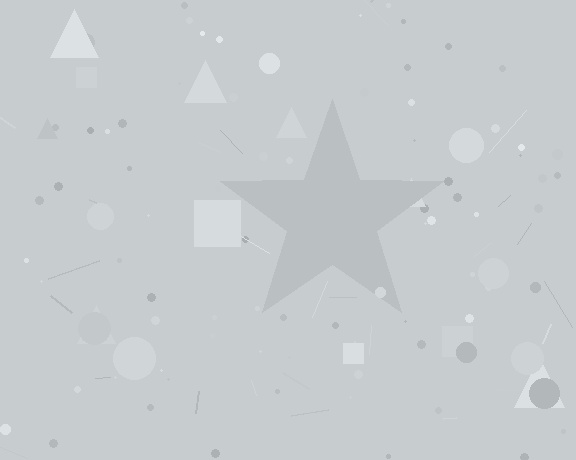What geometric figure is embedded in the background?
A star is embedded in the background.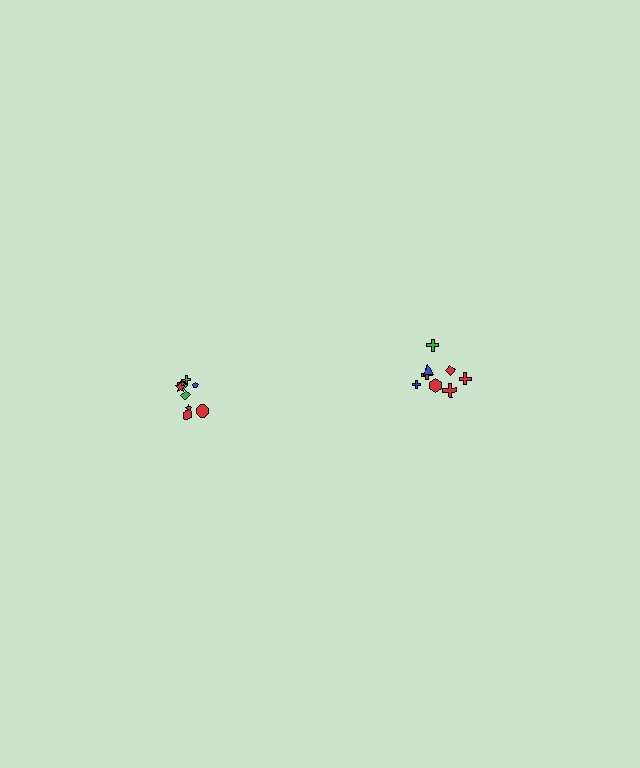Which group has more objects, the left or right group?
The left group.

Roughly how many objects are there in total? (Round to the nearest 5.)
Roughly 20 objects in total.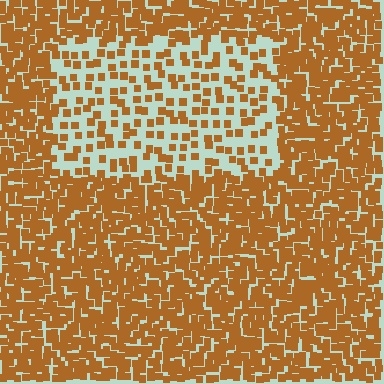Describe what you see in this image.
The image contains small brown elements arranged at two different densities. A rectangle-shaped region is visible where the elements are less densely packed than the surrounding area.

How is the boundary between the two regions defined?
The boundary is defined by a change in element density (approximately 2.6x ratio). All elements are the same color, size, and shape.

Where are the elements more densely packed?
The elements are more densely packed outside the rectangle boundary.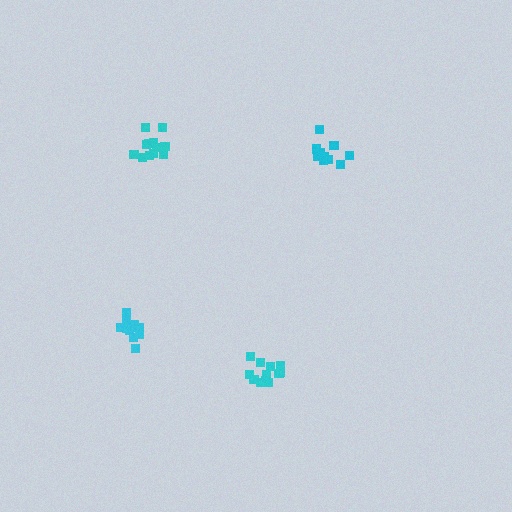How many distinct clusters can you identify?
There are 4 distinct clusters.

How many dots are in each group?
Group 1: 10 dots, Group 2: 12 dots, Group 3: 12 dots, Group 4: 14 dots (48 total).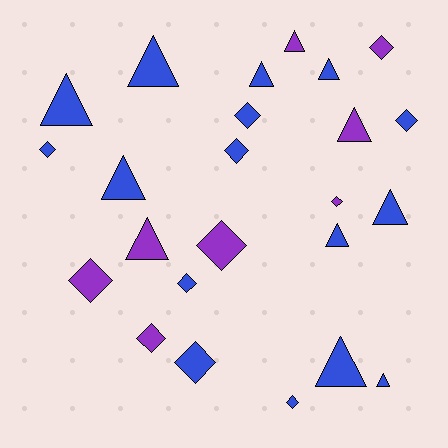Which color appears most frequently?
Blue, with 16 objects.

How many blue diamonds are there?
There are 7 blue diamonds.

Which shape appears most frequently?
Triangle, with 12 objects.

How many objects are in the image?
There are 24 objects.